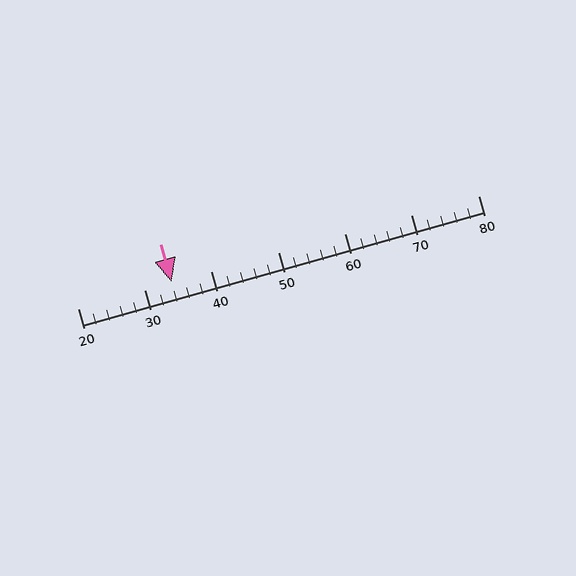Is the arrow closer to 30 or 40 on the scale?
The arrow is closer to 30.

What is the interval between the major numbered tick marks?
The major tick marks are spaced 10 units apart.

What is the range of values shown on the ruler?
The ruler shows values from 20 to 80.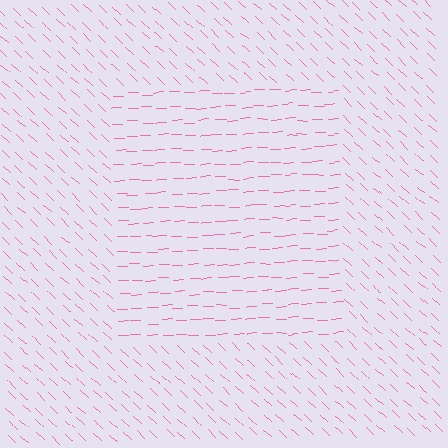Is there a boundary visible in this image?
Yes, there is a texture boundary formed by a change in line orientation.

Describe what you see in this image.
The image is filled with small pink line segments. A rectangle region in the image has lines oriented differently from the surrounding lines, creating a visible texture boundary.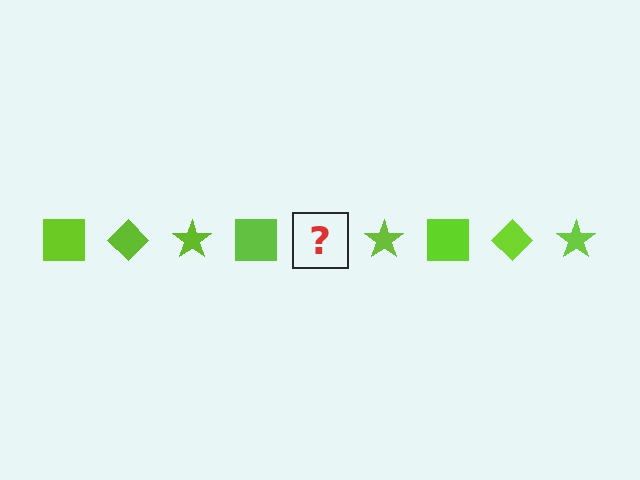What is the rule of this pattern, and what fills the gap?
The rule is that the pattern cycles through square, diamond, star shapes in lime. The gap should be filled with a lime diamond.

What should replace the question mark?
The question mark should be replaced with a lime diamond.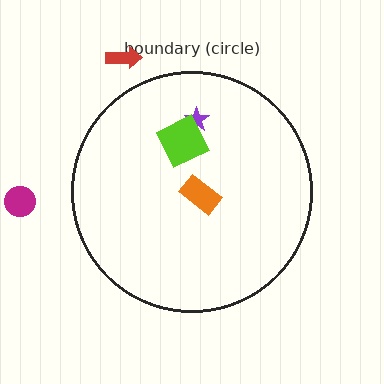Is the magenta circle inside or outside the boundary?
Outside.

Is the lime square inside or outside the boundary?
Inside.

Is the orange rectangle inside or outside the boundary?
Inside.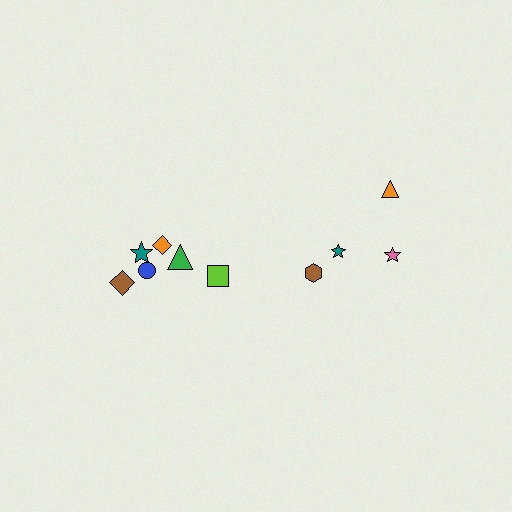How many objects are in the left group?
There are 6 objects.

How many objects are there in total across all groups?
There are 10 objects.